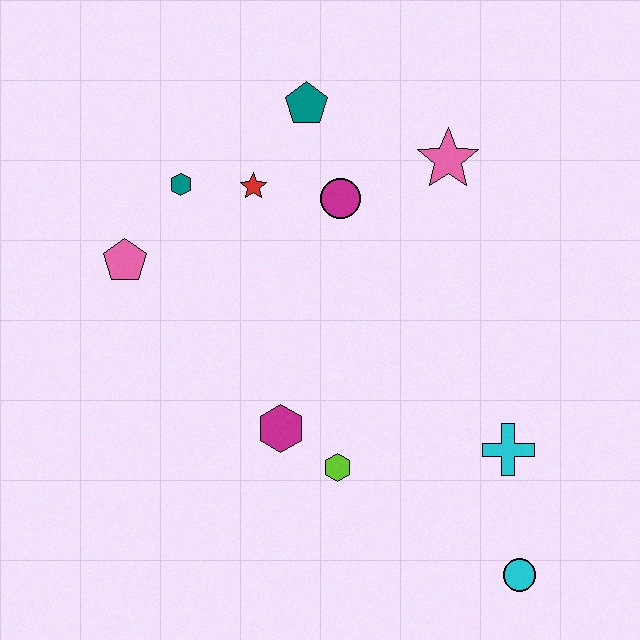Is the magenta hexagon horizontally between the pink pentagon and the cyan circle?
Yes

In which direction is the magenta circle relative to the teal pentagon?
The magenta circle is below the teal pentagon.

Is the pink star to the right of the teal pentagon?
Yes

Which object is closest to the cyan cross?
The cyan circle is closest to the cyan cross.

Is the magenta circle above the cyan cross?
Yes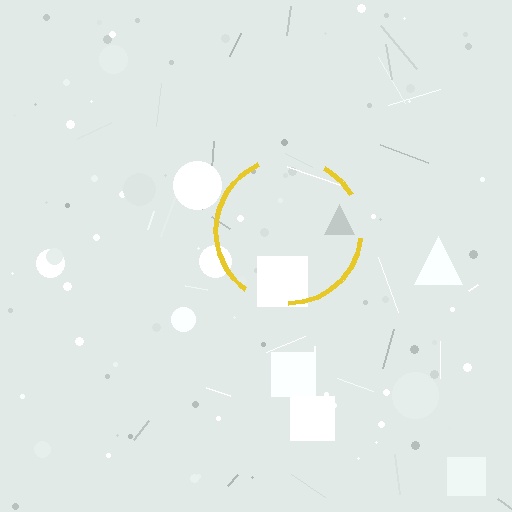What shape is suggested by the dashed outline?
The dashed outline suggests a circle.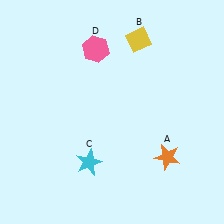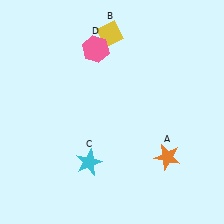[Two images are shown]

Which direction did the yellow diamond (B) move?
The yellow diamond (B) moved left.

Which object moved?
The yellow diamond (B) moved left.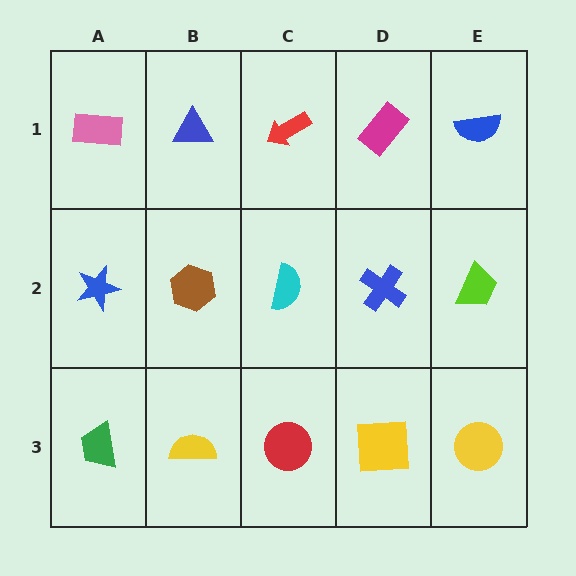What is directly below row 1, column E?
A lime trapezoid.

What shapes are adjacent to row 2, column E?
A blue semicircle (row 1, column E), a yellow circle (row 3, column E), a blue cross (row 2, column D).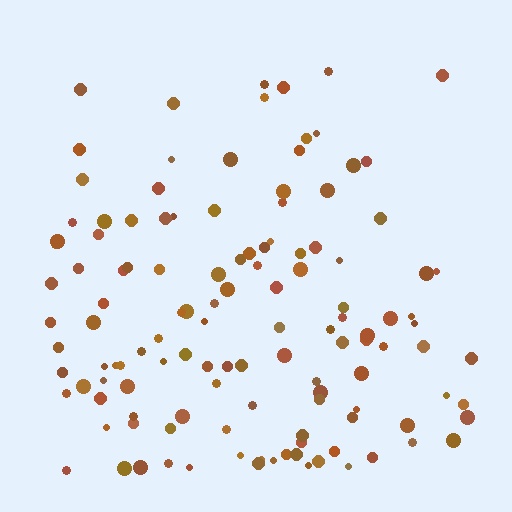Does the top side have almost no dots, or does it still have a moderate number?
Still a moderate number, just noticeably fewer than the bottom.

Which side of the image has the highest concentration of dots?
The bottom.